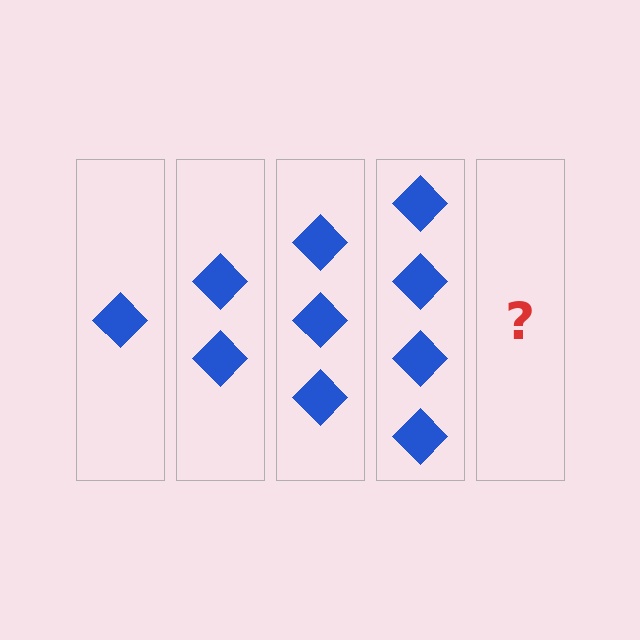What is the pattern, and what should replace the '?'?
The pattern is that each step adds one more diamond. The '?' should be 5 diamonds.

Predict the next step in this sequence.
The next step is 5 diamonds.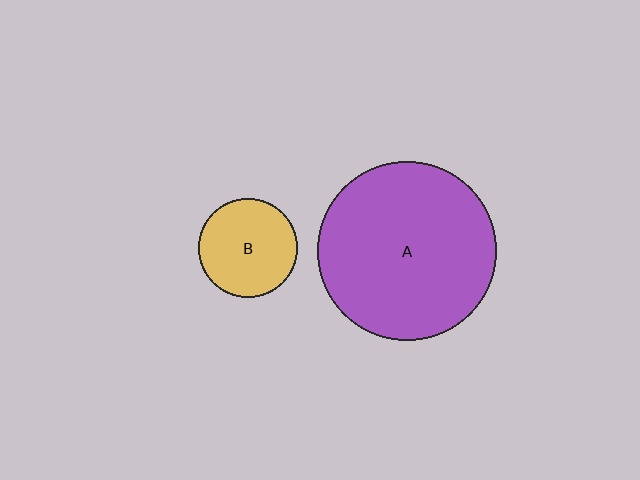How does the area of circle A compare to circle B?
Approximately 3.3 times.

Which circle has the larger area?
Circle A (purple).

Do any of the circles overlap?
No, none of the circles overlap.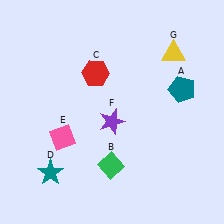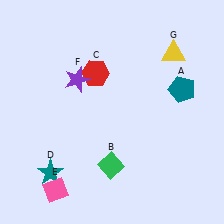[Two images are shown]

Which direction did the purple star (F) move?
The purple star (F) moved up.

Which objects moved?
The objects that moved are: the pink diamond (E), the purple star (F).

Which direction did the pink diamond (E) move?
The pink diamond (E) moved down.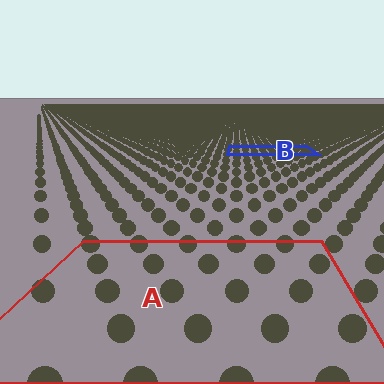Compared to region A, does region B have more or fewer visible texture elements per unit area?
Region B has more texture elements per unit area — they are packed more densely because it is farther away.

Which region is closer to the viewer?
Region A is closer. The texture elements there are larger and more spread out.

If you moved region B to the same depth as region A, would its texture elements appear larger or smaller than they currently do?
They would appear larger. At a closer depth, the same texture elements are projected at a bigger on-screen size.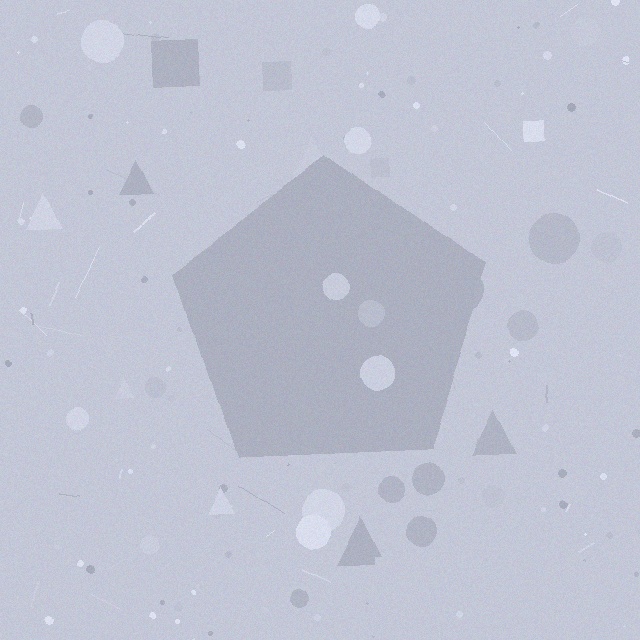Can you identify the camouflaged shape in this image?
The camouflaged shape is a pentagon.